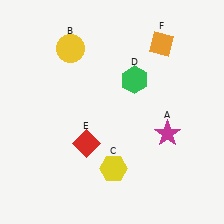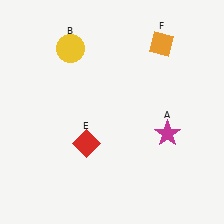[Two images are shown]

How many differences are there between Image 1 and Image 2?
There are 2 differences between the two images.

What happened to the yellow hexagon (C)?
The yellow hexagon (C) was removed in Image 2. It was in the bottom-right area of Image 1.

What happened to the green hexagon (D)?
The green hexagon (D) was removed in Image 2. It was in the top-right area of Image 1.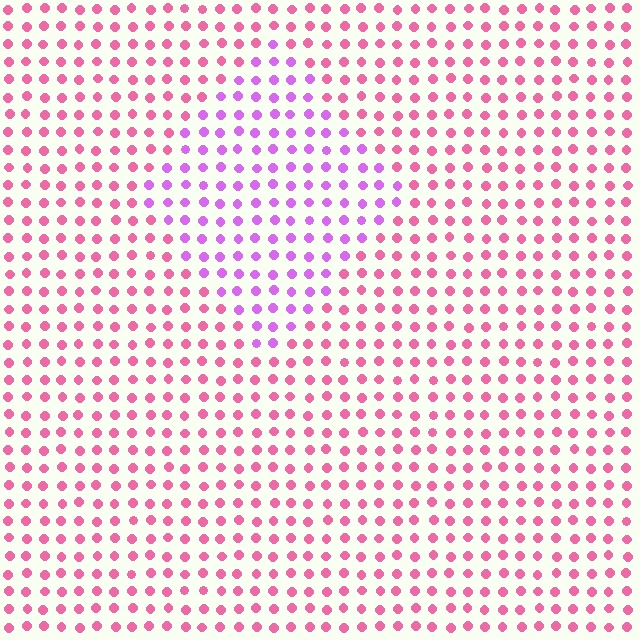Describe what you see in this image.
The image is filled with small pink elements in a uniform arrangement. A diamond-shaped region is visible where the elements are tinted to a slightly different hue, forming a subtle color boundary.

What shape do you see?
I see a diamond.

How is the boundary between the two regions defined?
The boundary is defined purely by a slight shift in hue (about 43 degrees). Spacing, size, and orientation are identical on both sides.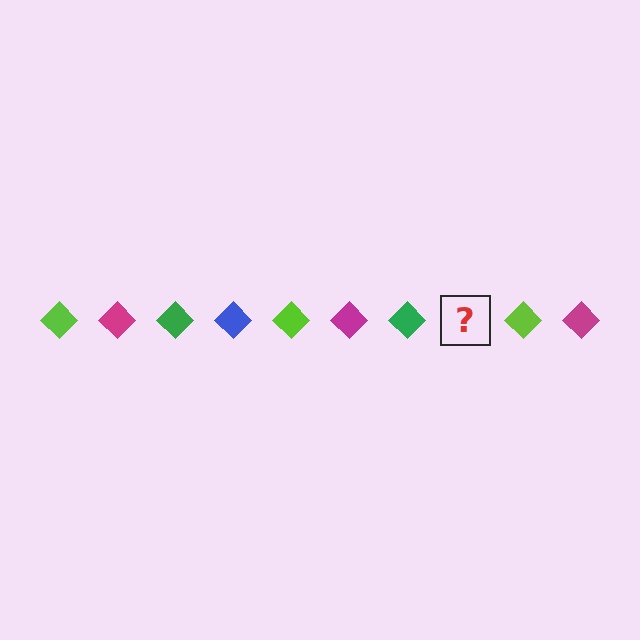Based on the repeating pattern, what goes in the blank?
The blank should be a blue diamond.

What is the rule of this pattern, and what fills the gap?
The rule is that the pattern cycles through lime, magenta, green, blue diamonds. The gap should be filled with a blue diamond.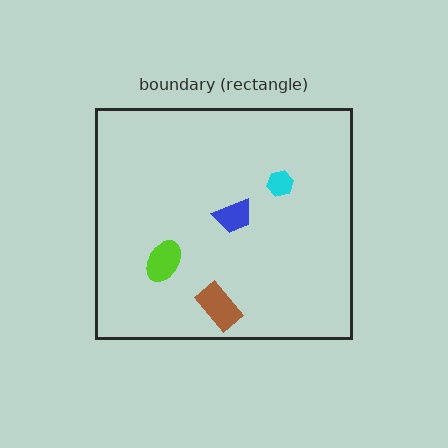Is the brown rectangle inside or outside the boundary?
Inside.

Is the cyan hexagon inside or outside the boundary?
Inside.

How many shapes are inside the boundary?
4 inside, 0 outside.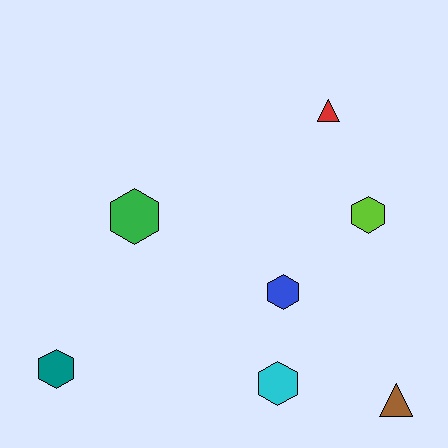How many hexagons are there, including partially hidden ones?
There are 5 hexagons.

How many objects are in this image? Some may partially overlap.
There are 7 objects.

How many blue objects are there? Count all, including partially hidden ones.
There is 1 blue object.